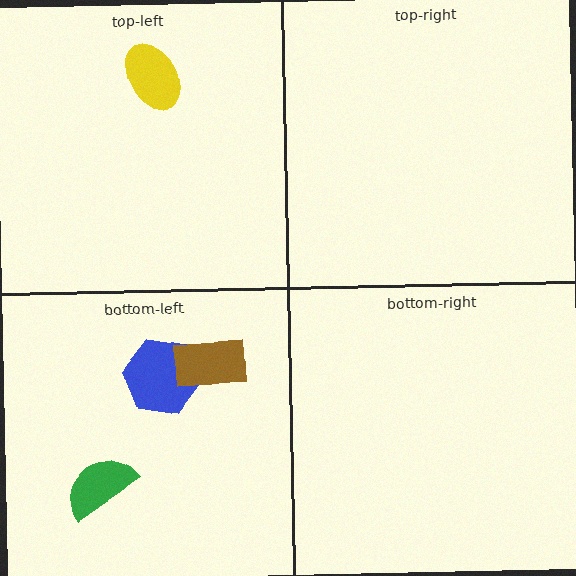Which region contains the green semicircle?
The bottom-left region.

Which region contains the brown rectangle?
The bottom-left region.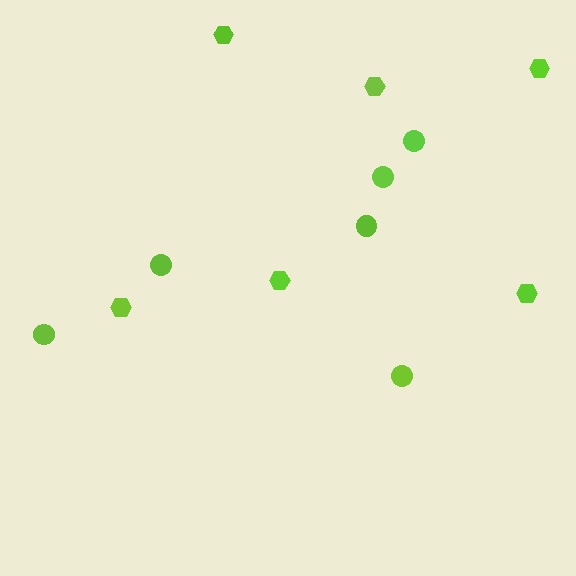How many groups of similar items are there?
There are 2 groups: one group of circles (6) and one group of hexagons (6).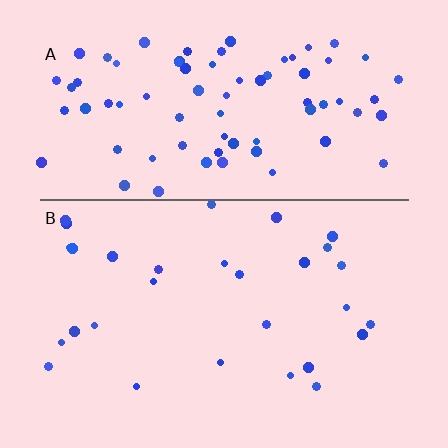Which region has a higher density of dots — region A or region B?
A (the top).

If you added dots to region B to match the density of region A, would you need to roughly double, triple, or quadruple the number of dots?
Approximately triple.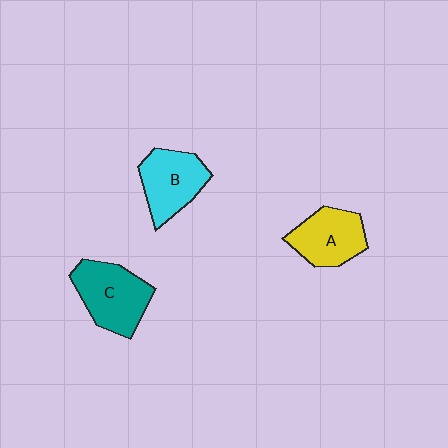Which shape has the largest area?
Shape C (teal).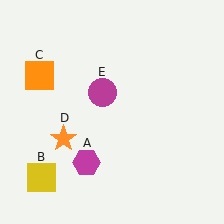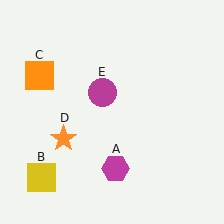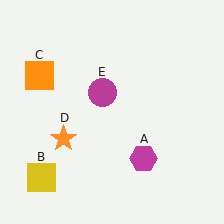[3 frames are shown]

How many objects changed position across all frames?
1 object changed position: magenta hexagon (object A).